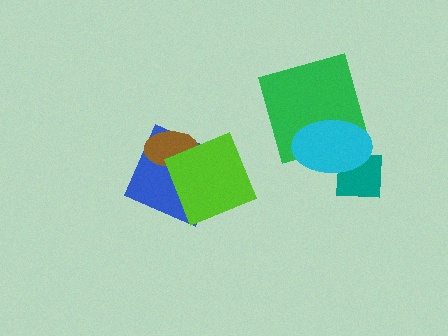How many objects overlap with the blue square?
2 objects overlap with the blue square.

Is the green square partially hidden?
Yes, it is partially covered by another shape.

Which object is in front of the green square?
The cyan ellipse is in front of the green square.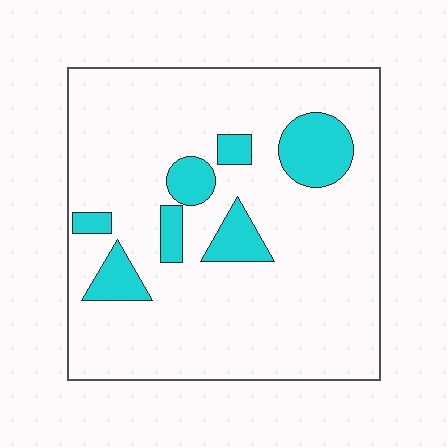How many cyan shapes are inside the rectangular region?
7.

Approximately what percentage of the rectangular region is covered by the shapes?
Approximately 15%.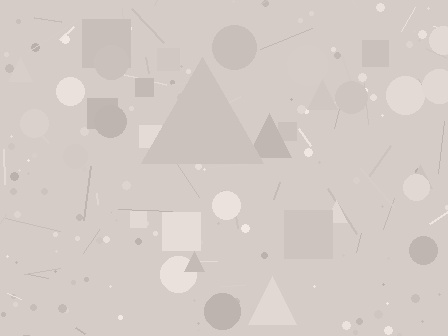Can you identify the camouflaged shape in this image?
The camouflaged shape is a triangle.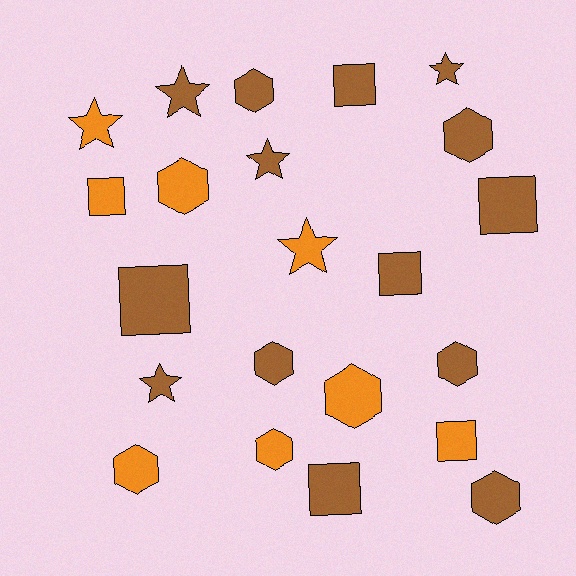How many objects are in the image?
There are 22 objects.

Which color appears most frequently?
Brown, with 14 objects.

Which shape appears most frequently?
Hexagon, with 9 objects.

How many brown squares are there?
There are 5 brown squares.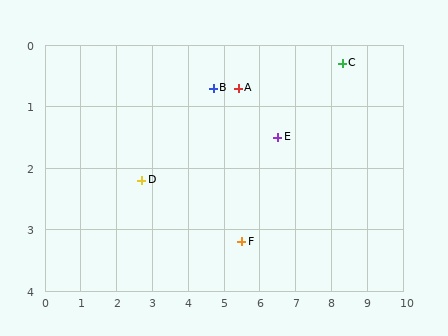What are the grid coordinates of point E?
Point E is at approximately (6.5, 1.5).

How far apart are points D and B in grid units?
Points D and B are about 2.5 grid units apart.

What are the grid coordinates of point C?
Point C is at approximately (8.3, 0.3).